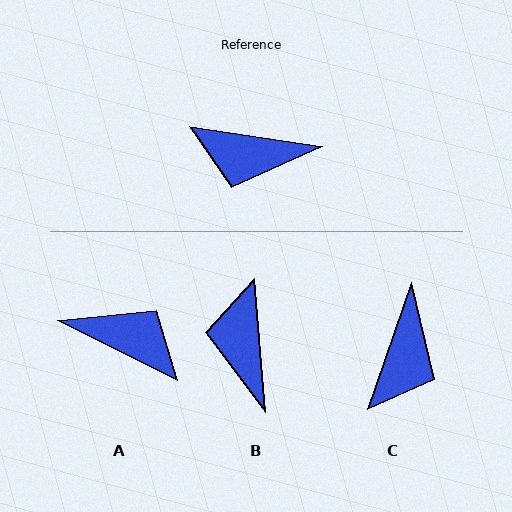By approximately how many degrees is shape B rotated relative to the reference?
Approximately 77 degrees clockwise.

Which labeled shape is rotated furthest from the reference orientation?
A, about 162 degrees away.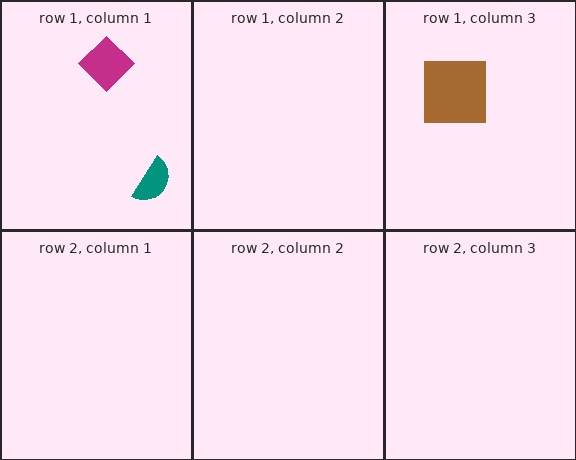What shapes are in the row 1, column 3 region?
The brown square.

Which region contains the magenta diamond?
The row 1, column 1 region.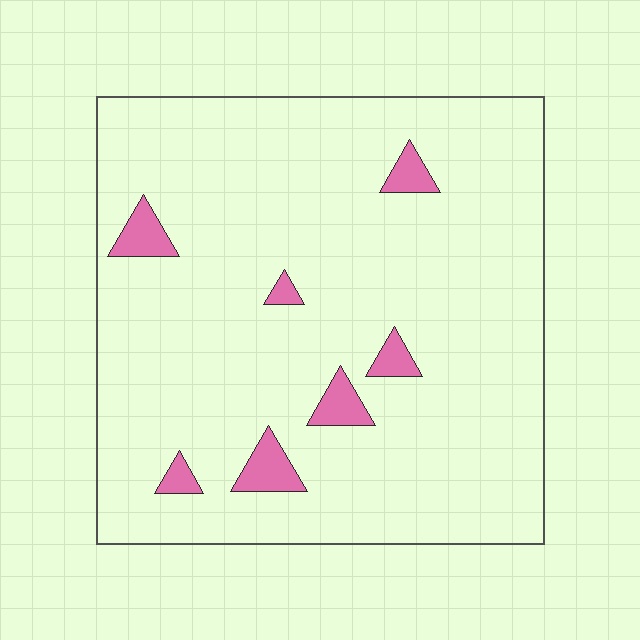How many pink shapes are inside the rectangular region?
7.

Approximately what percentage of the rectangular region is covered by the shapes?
Approximately 5%.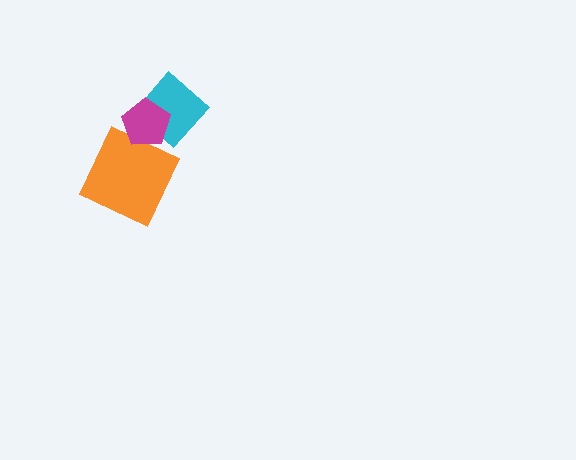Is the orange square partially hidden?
Yes, it is partially covered by another shape.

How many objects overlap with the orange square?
1 object overlaps with the orange square.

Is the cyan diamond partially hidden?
Yes, it is partially covered by another shape.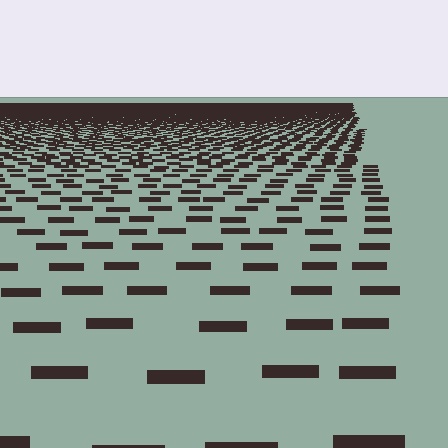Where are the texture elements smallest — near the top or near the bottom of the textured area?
Near the top.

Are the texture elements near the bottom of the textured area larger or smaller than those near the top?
Larger. Near the bottom, elements are closer to the viewer and appear at a bigger on-screen size.